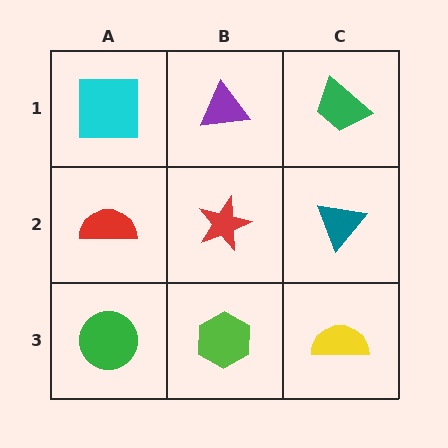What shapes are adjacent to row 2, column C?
A green trapezoid (row 1, column C), a yellow semicircle (row 3, column C), a red star (row 2, column B).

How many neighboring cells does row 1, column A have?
2.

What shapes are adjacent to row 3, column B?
A red star (row 2, column B), a green circle (row 3, column A), a yellow semicircle (row 3, column C).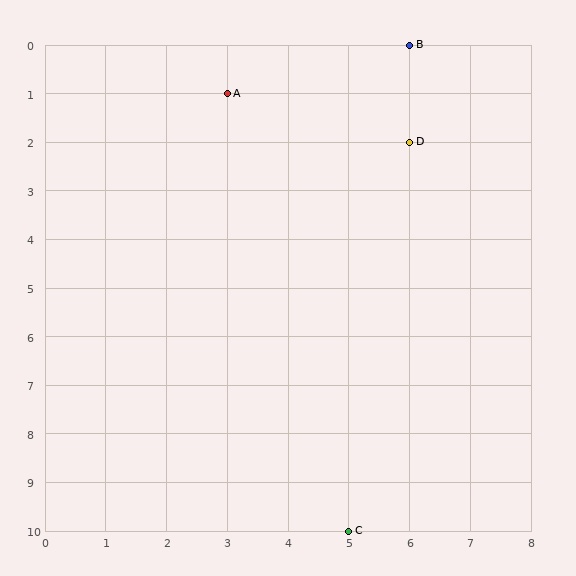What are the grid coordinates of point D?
Point D is at grid coordinates (6, 2).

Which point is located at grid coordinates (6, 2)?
Point D is at (6, 2).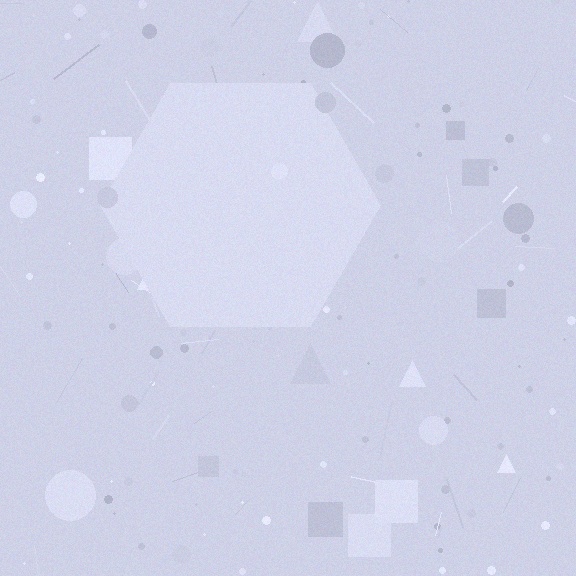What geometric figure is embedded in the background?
A hexagon is embedded in the background.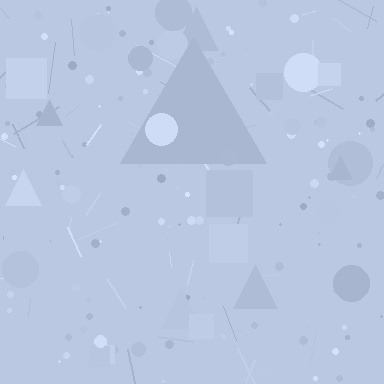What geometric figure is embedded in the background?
A triangle is embedded in the background.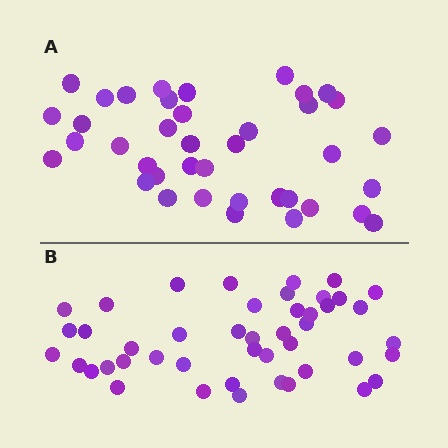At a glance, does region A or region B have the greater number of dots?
Region B (the bottom region) has more dots.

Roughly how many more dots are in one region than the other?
Region B has about 6 more dots than region A.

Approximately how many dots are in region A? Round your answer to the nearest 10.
About 40 dots. (The exact count is 39, which rounds to 40.)